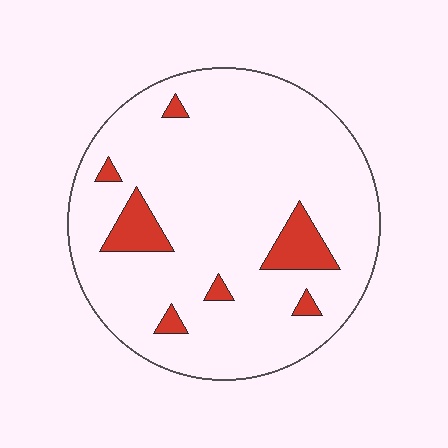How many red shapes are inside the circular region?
7.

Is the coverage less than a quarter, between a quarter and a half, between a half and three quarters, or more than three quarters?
Less than a quarter.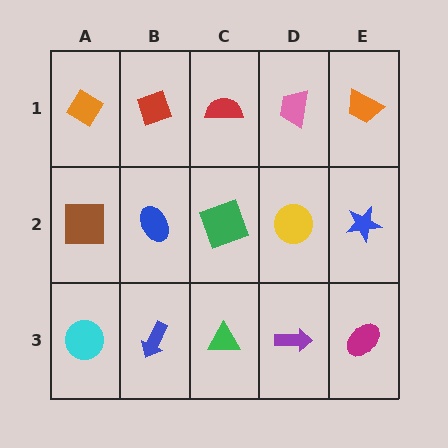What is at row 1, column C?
A red semicircle.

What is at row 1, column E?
An orange trapezoid.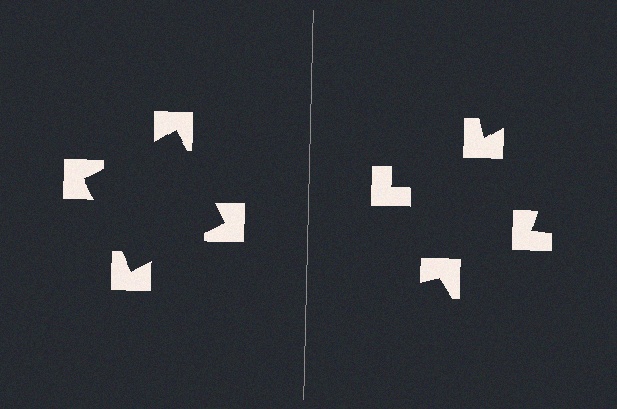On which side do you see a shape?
An illusory square appears on the left side. On the right side the wedge cuts are rotated, so no coherent shape forms.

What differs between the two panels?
The notched squares are positioned identically on both sides; only the wedge orientations differ. On the left they align to a square; on the right they are misaligned.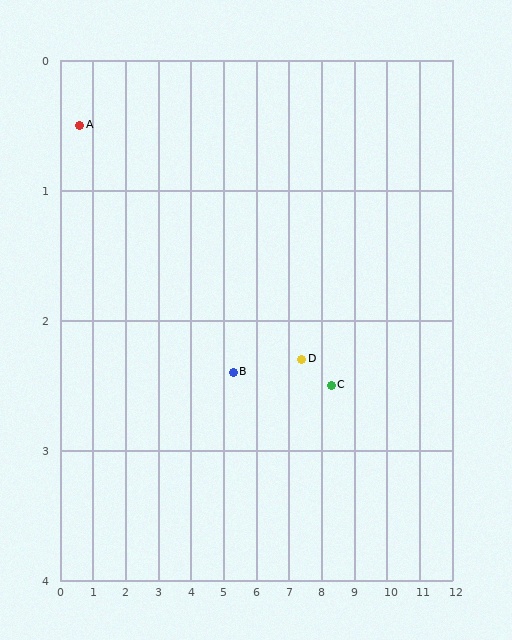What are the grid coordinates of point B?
Point B is at approximately (5.3, 2.4).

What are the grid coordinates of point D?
Point D is at approximately (7.4, 2.3).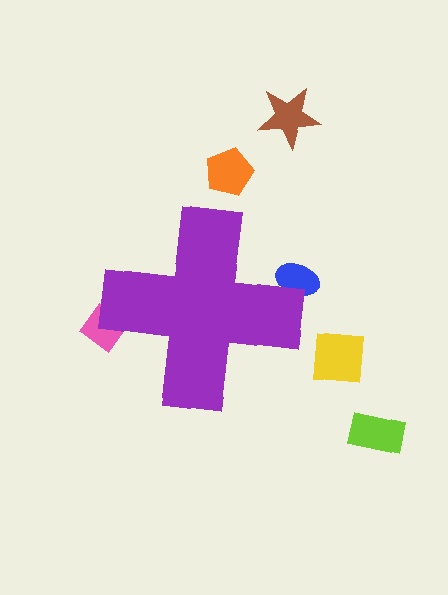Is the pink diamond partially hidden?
Yes, the pink diamond is partially hidden behind the purple cross.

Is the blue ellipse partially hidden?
Yes, the blue ellipse is partially hidden behind the purple cross.